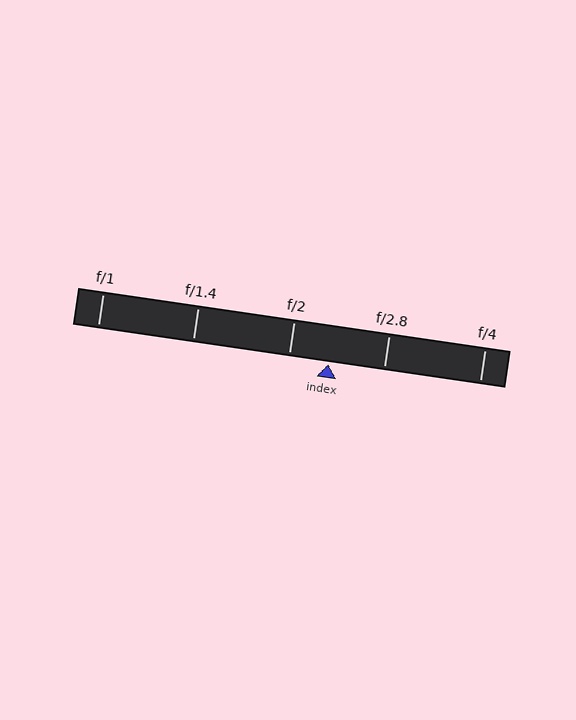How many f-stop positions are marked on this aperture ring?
There are 5 f-stop positions marked.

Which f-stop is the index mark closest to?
The index mark is closest to f/2.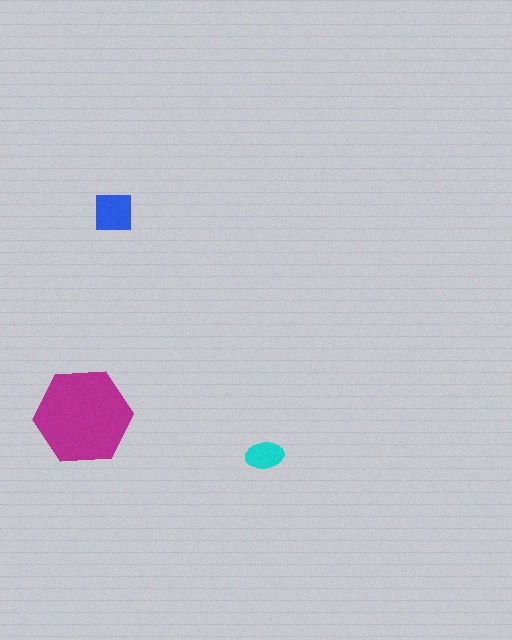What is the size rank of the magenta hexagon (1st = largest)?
1st.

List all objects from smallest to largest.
The cyan ellipse, the blue square, the magenta hexagon.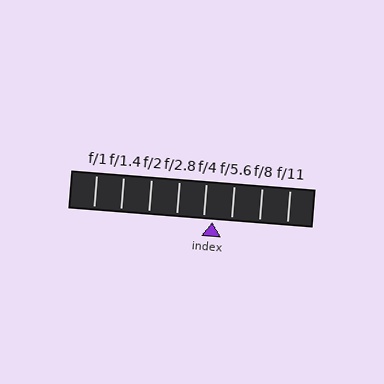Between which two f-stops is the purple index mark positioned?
The index mark is between f/4 and f/5.6.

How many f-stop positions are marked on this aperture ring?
There are 8 f-stop positions marked.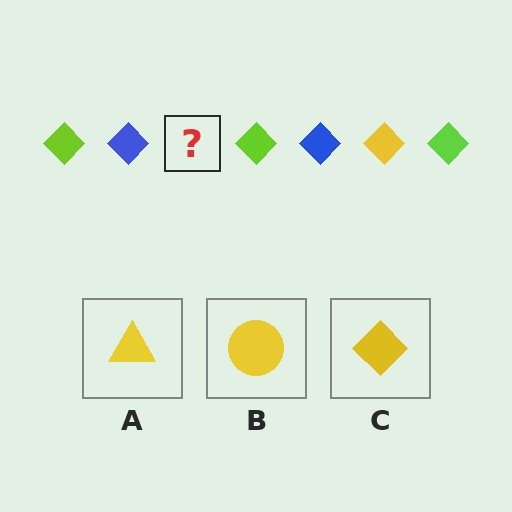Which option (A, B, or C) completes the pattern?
C.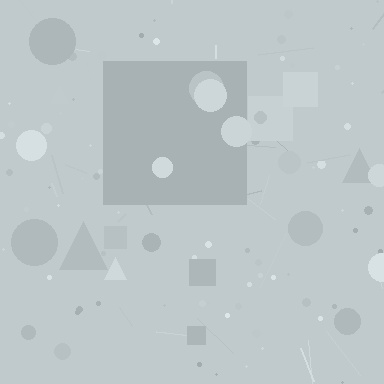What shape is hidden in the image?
A square is hidden in the image.